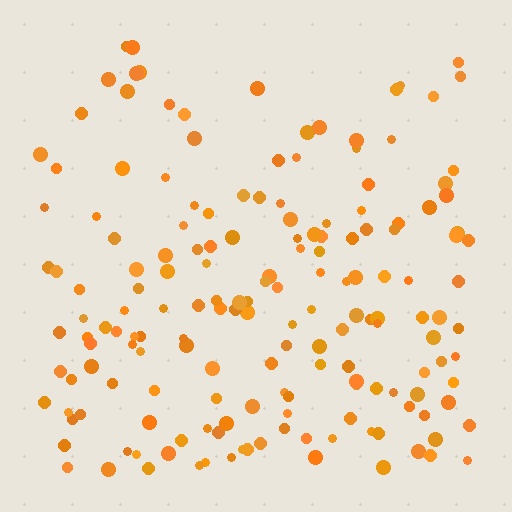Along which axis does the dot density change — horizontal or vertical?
Vertical.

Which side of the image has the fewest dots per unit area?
The top.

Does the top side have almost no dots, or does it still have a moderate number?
Still a moderate number, just noticeably fewer than the bottom.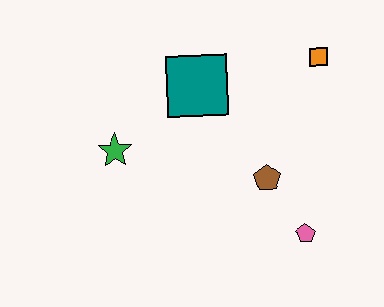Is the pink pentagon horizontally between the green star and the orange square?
Yes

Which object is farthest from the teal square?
The pink pentagon is farthest from the teal square.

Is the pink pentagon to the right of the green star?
Yes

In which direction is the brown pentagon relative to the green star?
The brown pentagon is to the right of the green star.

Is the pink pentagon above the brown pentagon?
No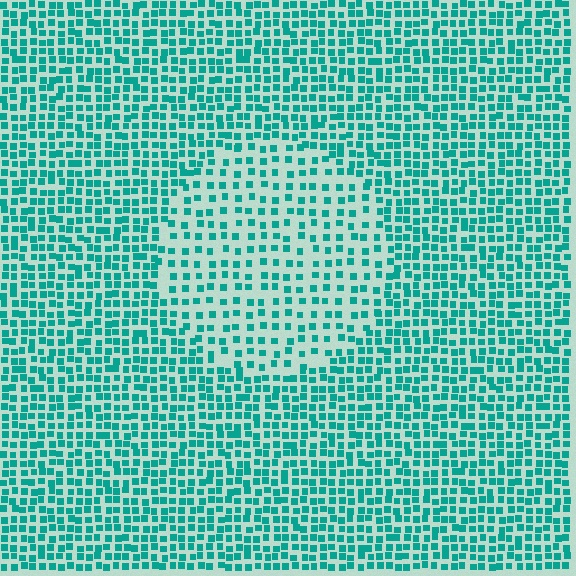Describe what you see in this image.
The image contains small teal elements arranged at two different densities. A circle-shaped region is visible where the elements are less densely packed than the surrounding area.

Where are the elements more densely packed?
The elements are more densely packed outside the circle boundary.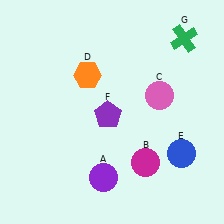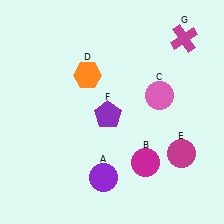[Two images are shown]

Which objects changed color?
E changed from blue to magenta. G changed from green to magenta.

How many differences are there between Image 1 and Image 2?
There are 2 differences between the two images.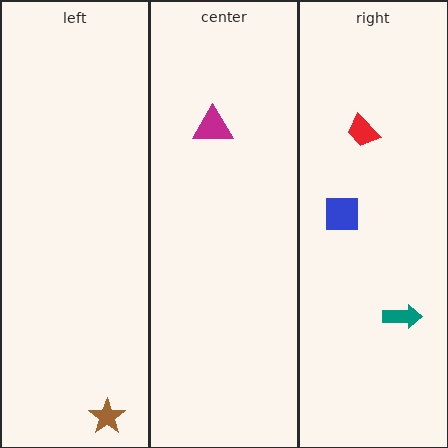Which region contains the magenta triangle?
The center region.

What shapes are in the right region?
The red trapezoid, the blue square, the teal arrow.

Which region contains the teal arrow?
The right region.